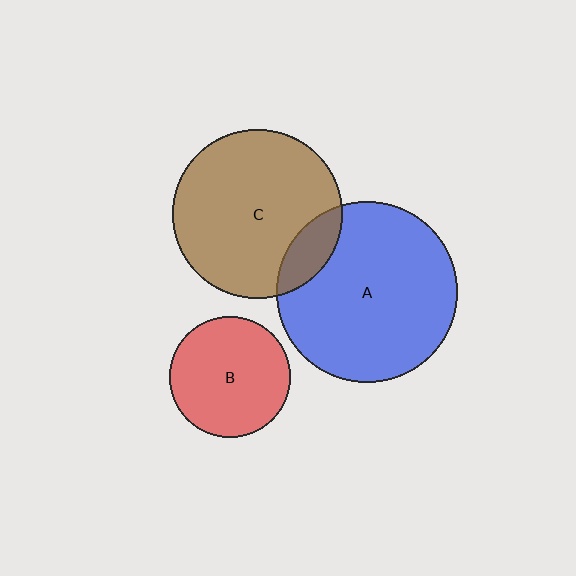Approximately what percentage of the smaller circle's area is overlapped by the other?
Approximately 15%.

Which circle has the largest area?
Circle A (blue).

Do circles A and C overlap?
Yes.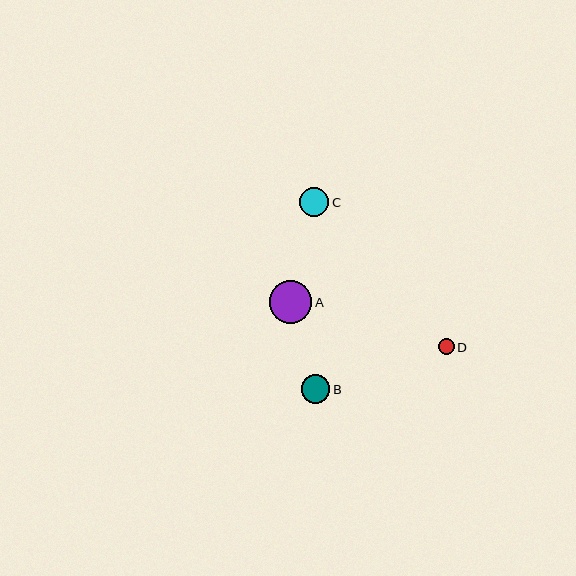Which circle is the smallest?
Circle D is the smallest with a size of approximately 16 pixels.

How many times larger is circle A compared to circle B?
Circle A is approximately 1.5 times the size of circle B.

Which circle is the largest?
Circle A is the largest with a size of approximately 42 pixels.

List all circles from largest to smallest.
From largest to smallest: A, C, B, D.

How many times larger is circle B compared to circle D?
Circle B is approximately 1.8 times the size of circle D.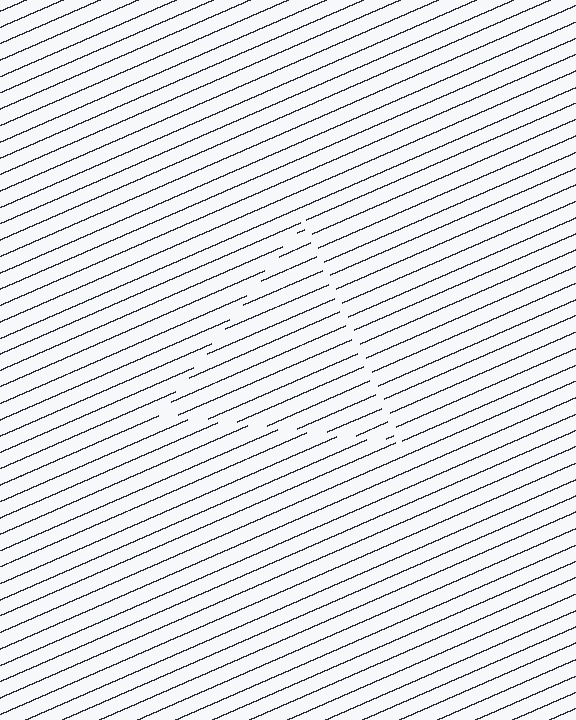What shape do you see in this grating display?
An illusory triangle. The interior of the shape contains the same grating, shifted by half a period — the contour is defined by the phase discontinuity where line-ends from the inner and outer gratings abut.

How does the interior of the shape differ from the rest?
The interior of the shape contains the same grating, shifted by half a period — the contour is defined by the phase discontinuity where line-ends from the inner and outer gratings abut.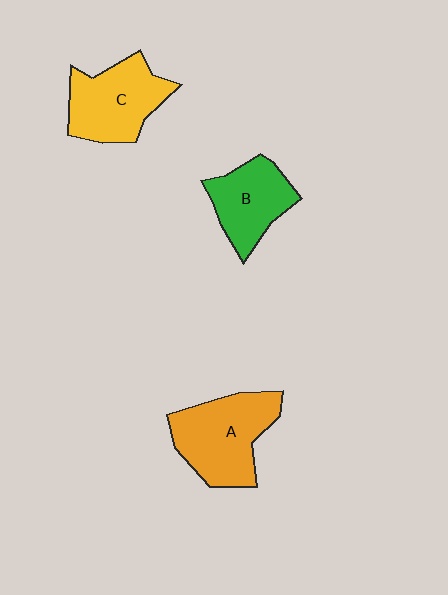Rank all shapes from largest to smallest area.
From largest to smallest: A (orange), C (yellow), B (green).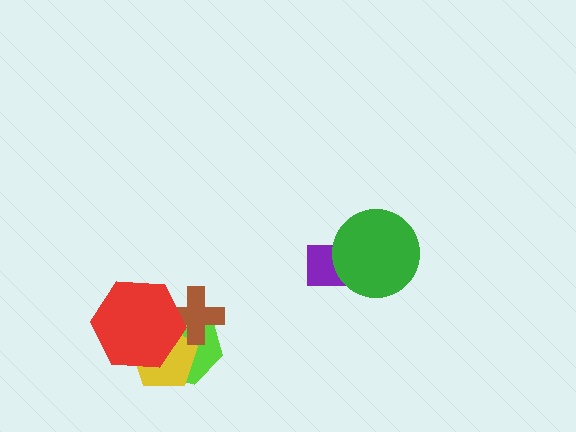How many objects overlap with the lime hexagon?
3 objects overlap with the lime hexagon.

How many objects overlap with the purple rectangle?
1 object overlaps with the purple rectangle.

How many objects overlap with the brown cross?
3 objects overlap with the brown cross.